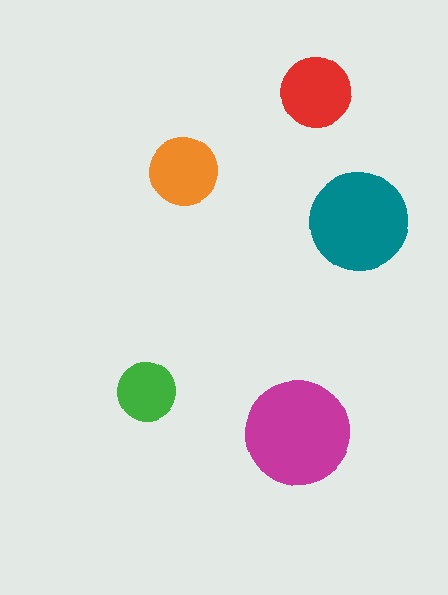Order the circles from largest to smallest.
the magenta one, the teal one, the red one, the orange one, the green one.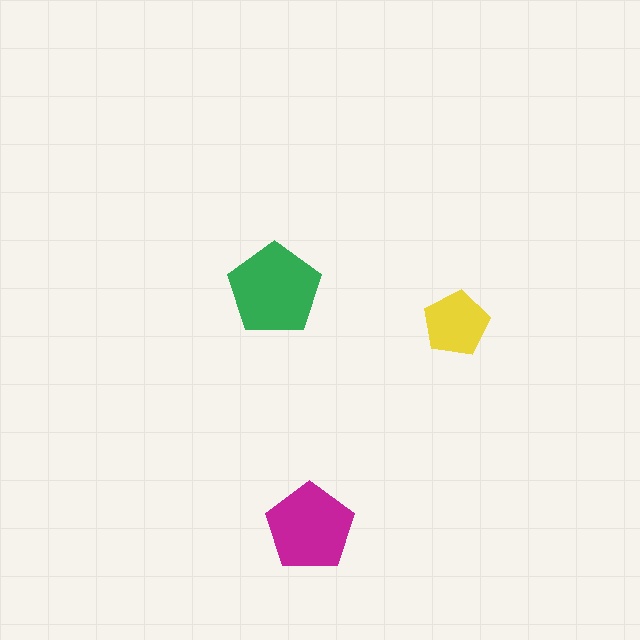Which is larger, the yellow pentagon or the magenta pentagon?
The magenta one.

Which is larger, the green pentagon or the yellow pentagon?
The green one.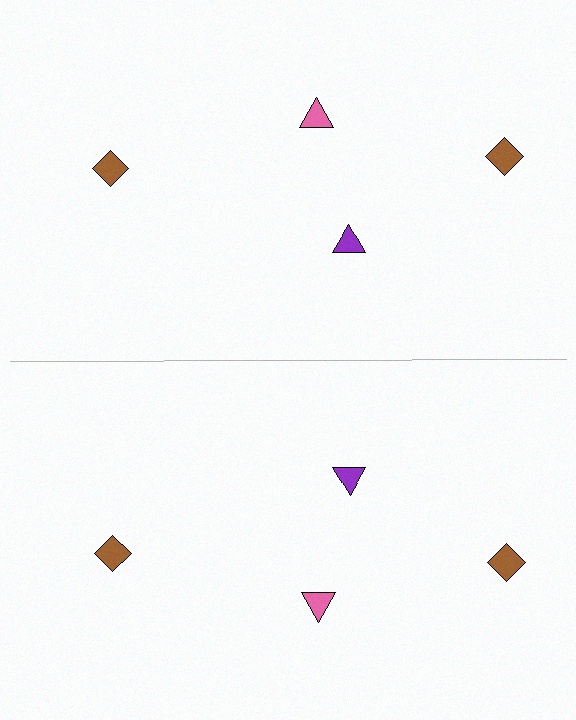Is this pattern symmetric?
Yes, this pattern has bilateral (reflection) symmetry.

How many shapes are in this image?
There are 8 shapes in this image.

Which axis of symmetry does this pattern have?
The pattern has a horizontal axis of symmetry running through the center of the image.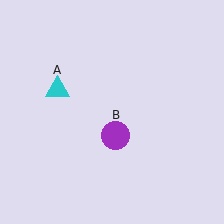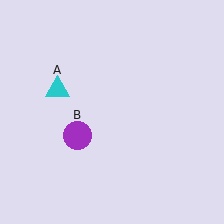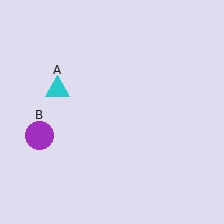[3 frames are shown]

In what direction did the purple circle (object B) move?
The purple circle (object B) moved left.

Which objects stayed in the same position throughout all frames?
Cyan triangle (object A) remained stationary.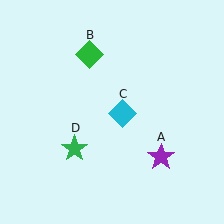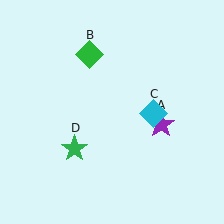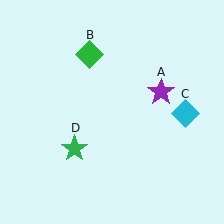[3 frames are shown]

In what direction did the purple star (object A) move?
The purple star (object A) moved up.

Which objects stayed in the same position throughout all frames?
Green diamond (object B) and green star (object D) remained stationary.